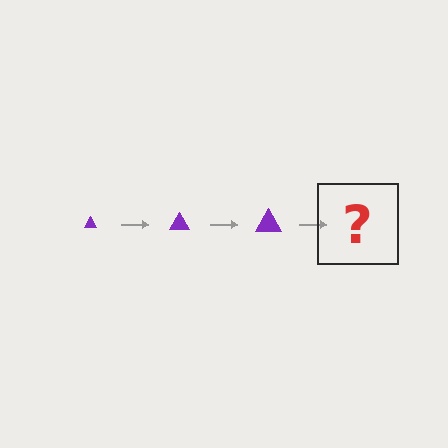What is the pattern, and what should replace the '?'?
The pattern is that the triangle gets progressively larger each step. The '?' should be a purple triangle, larger than the previous one.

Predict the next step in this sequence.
The next step is a purple triangle, larger than the previous one.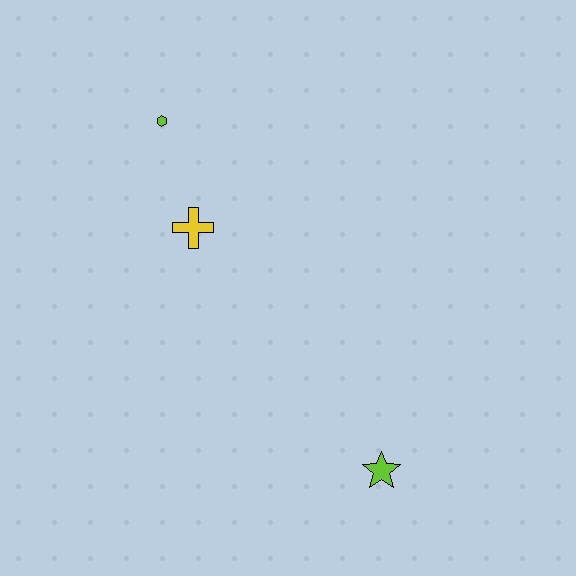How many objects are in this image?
There are 3 objects.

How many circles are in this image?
There are no circles.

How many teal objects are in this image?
There are no teal objects.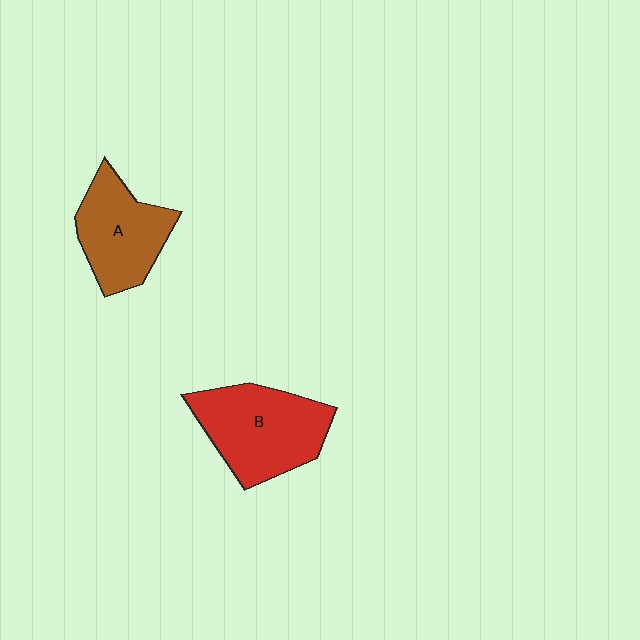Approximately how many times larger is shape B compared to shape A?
Approximately 1.2 times.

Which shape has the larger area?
Shape B (red).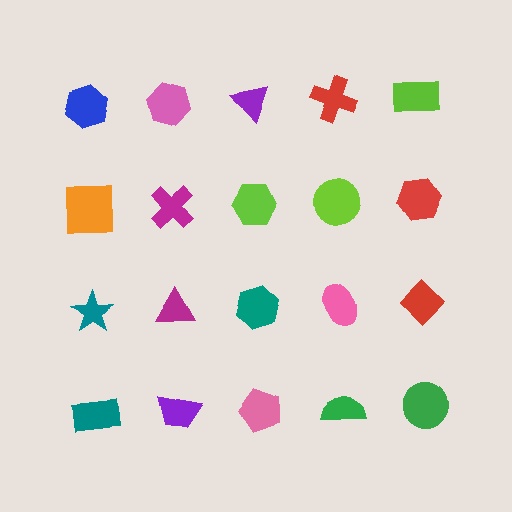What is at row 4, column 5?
A green circle.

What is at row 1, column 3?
A purple triangle.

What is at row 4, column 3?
A pink pentagon.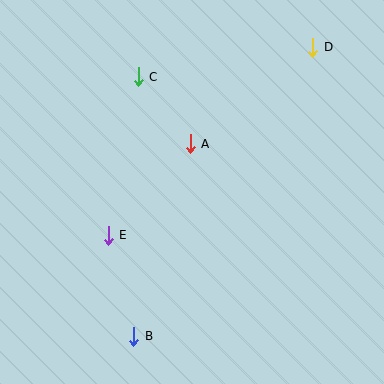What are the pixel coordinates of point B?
Point B is at (134, 336).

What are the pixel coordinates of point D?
Point D is at (313, 47).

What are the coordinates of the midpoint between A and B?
The midpoint between A and B is at (162, 240).